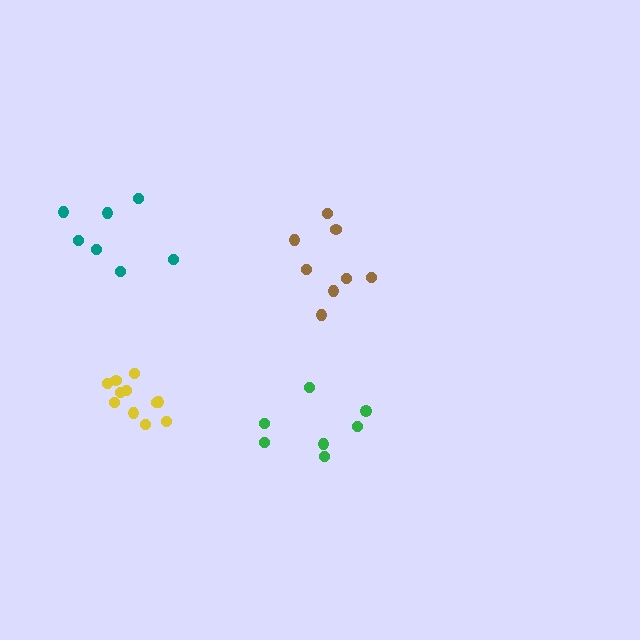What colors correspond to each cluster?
The clusters are colored: teal, brown, yellow, green.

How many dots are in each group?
Group 1: 7 dots, Group 2: 8 dots, Group 3: 11 dots, Group 4: 7 dots (33 total).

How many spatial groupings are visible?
There are 4 spatial groupings.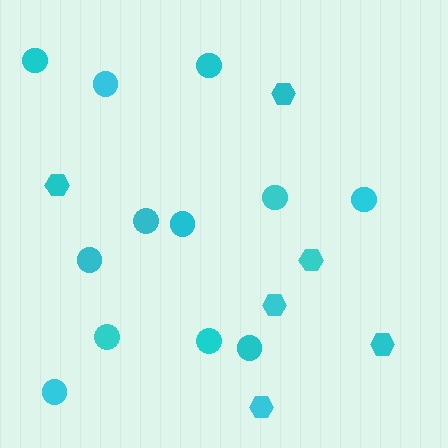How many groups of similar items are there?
There are 2 groups: one group of hexagons (6) and one group of circles (12).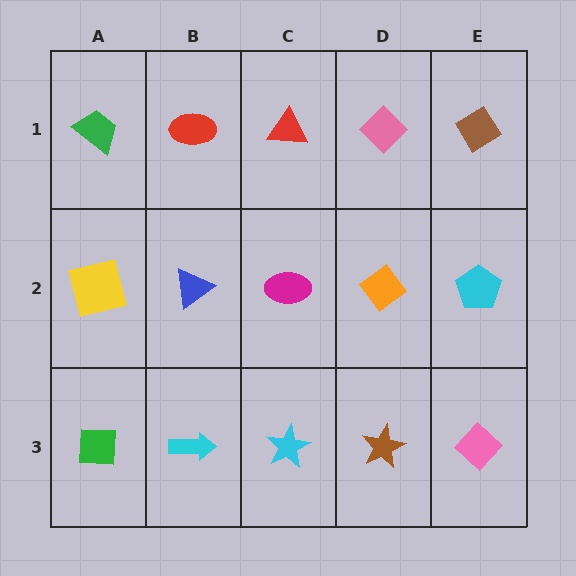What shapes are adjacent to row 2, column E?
A brown diamond (row 1, column E), a pink diamond (row 3, column E), an orange diamond (row 2, column D).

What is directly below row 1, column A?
A yellow square.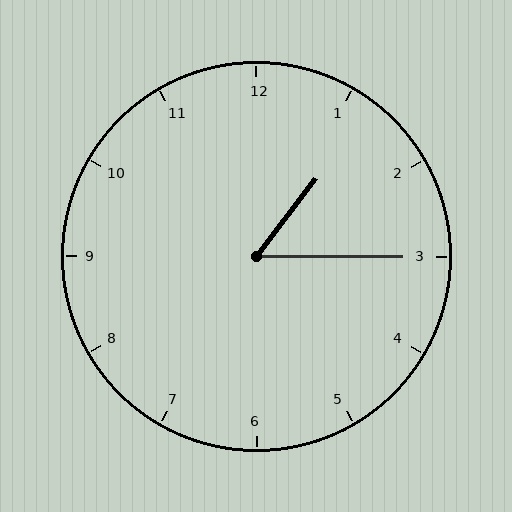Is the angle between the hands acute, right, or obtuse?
It is acute.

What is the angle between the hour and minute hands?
Approximately 52 degrees.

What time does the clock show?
1:15.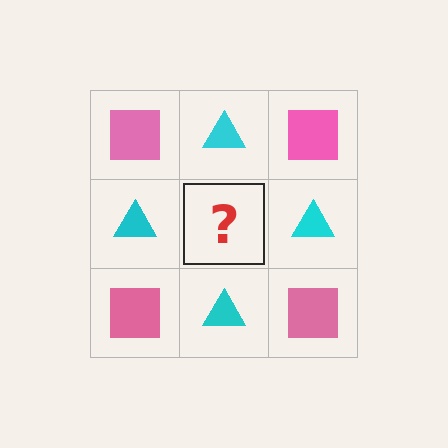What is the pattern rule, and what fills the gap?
The rule is that it alternates pink square and cyan triangle in a checkerboard pattern. The gap should be filled with a pink square.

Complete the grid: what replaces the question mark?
The question mark should be replaced with a pink square.